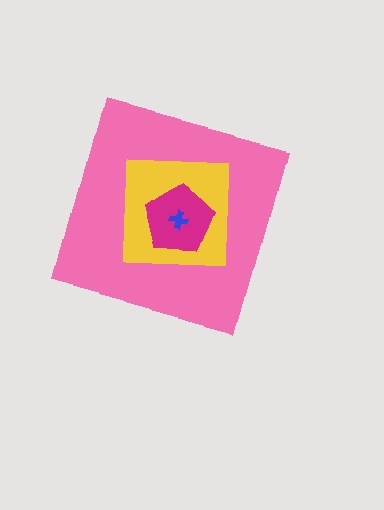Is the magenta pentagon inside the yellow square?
Yes.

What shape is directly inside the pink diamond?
The yellow square.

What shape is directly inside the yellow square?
The magenta pentagon.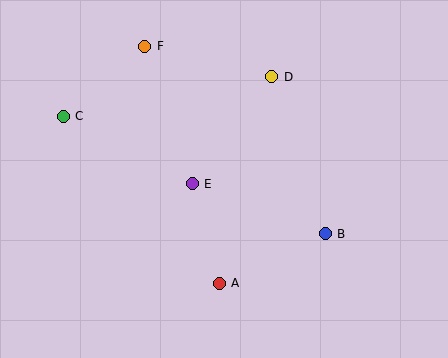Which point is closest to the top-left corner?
Point C is closest to the top-left corner.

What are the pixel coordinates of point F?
Point F is at (145, 46).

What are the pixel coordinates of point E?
Point E is at (192, 184).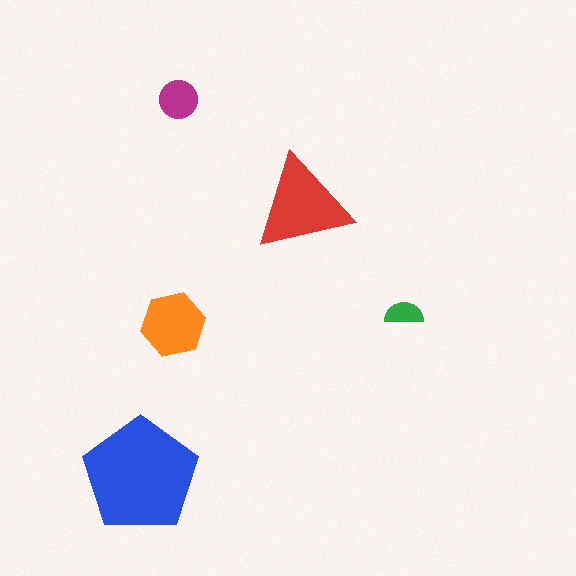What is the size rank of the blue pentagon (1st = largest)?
1st.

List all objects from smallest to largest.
The green semicircle, the magenta circle, the orange hexagon, the red triangle, the blue pentagon.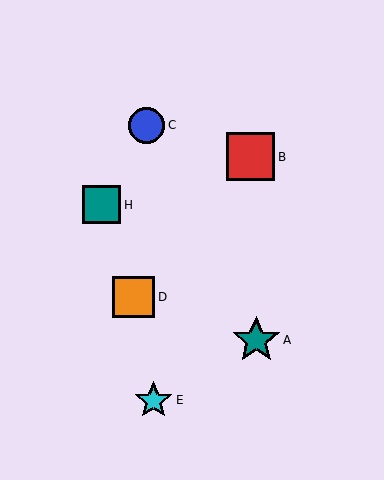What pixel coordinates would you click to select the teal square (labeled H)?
Click at (102, 205) to select the teal square H.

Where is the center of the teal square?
The center of the teal square is at (102, 205).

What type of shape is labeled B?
Shape B is a red square.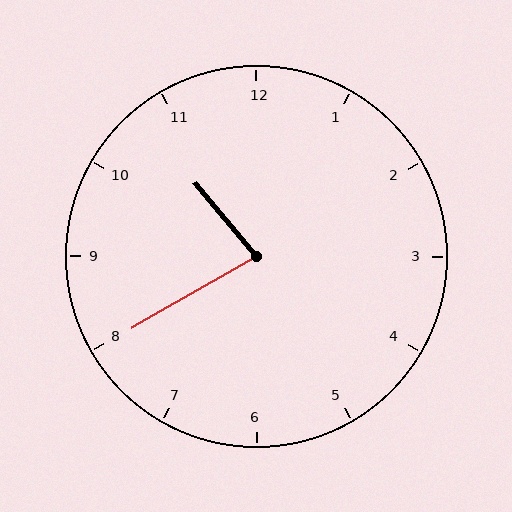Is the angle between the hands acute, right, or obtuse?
It is acute.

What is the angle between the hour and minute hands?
Approximately 80 degrees.